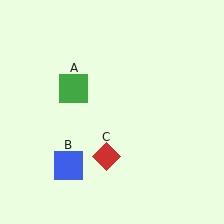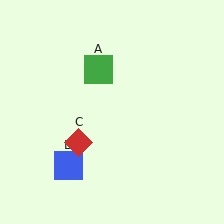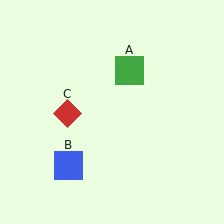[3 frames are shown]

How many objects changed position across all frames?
2 objects changed position: green square (object A), red diamond (object C).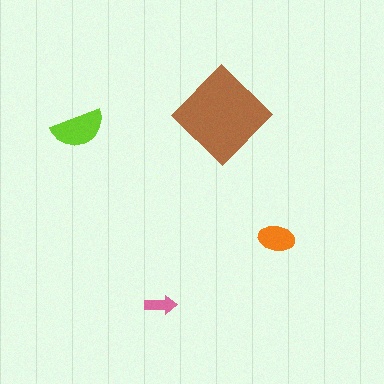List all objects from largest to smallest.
The brown diamond, the lime semicircle, the orange ellipse, the pink arrow.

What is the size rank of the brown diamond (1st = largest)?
1st.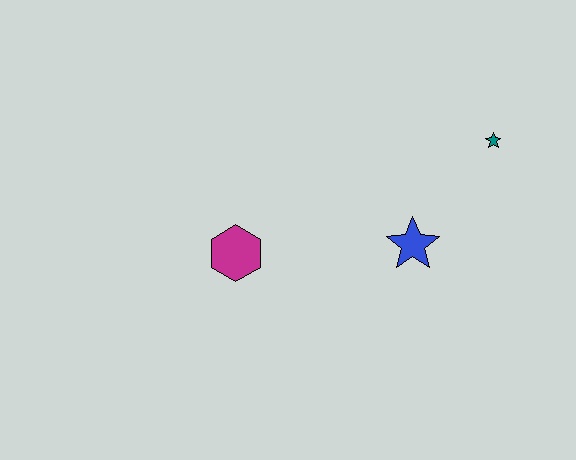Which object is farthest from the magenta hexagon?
The teal star is farthest from the magenta hexagon.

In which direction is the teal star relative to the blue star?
The teal star is above the blue star.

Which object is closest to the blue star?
The teal star is closest to the blue star.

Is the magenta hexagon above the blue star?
No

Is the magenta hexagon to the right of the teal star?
No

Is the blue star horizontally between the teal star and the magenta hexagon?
Yes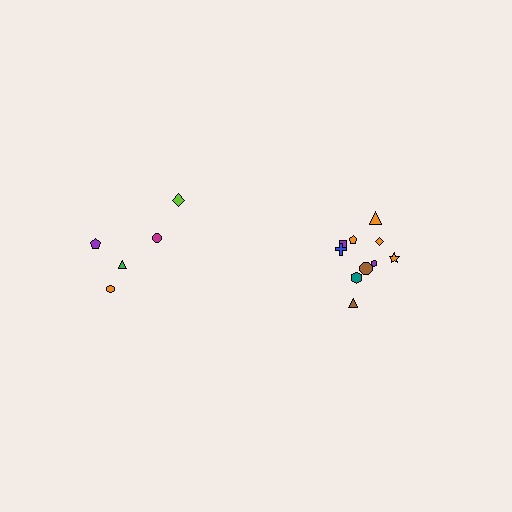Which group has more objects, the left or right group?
The right group.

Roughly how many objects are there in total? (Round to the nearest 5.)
Roughly 15 objects in total.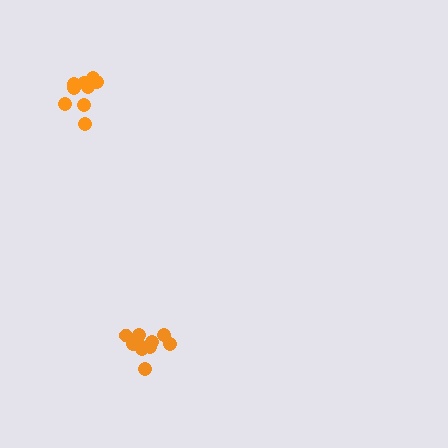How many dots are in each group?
Group 1: 9 dots, Group 2: 10 dots (19 total).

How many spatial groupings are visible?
There are 2 spatial groupings.